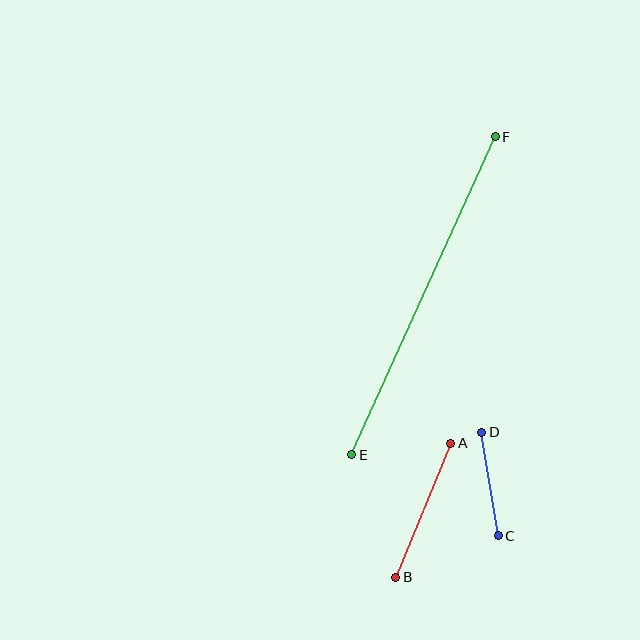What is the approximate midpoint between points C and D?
The midpoint is at approximately (490, 484) pixels.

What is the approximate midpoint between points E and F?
The midpoint is at approximately (423, 296) pixels.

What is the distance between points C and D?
The distance is approximately 105 pixels.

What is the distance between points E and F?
The distance is approximately 349 pixels.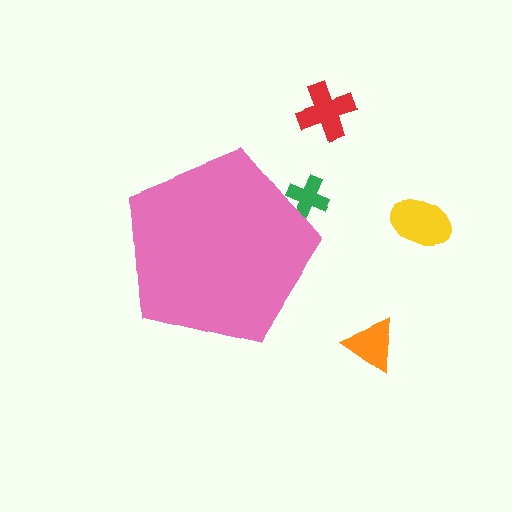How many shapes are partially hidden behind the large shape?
1 shape is partially hidden.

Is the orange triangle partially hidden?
No, the orange triangle is fully visible.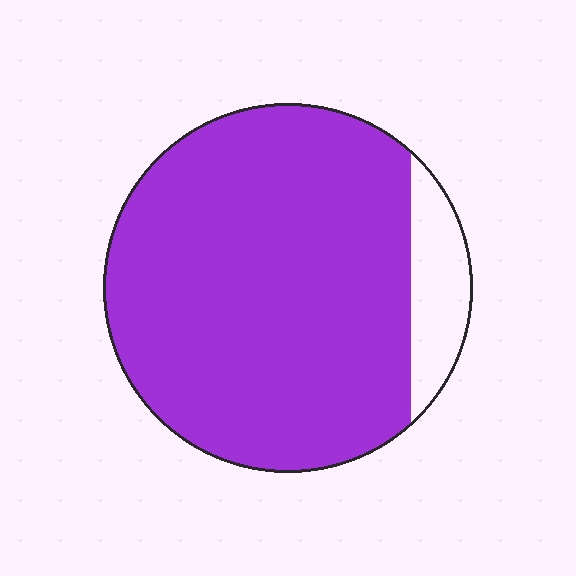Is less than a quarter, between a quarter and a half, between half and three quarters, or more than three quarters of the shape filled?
More than three quarters.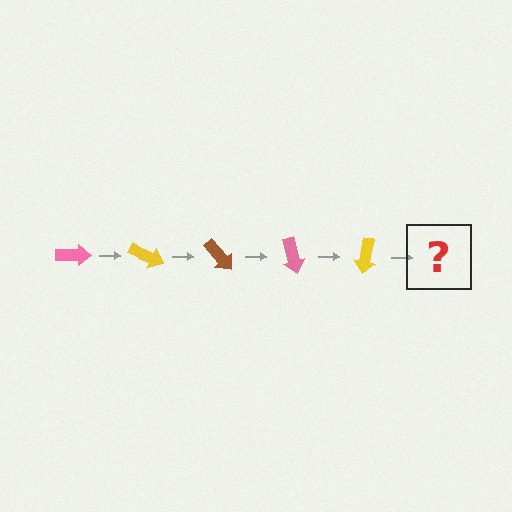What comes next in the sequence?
The next element should be a brown arrow, rotated 125 degrees from the start.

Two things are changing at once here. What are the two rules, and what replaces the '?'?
The two rules are that it rotates 25 degrees each step and the color cycles through pink, yellow, and brown. The '?' should be a brown arrow, rotated 125 degrees from the start.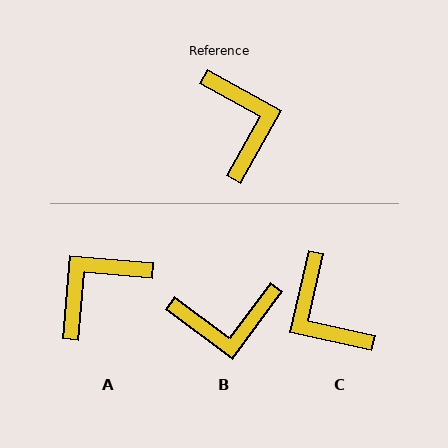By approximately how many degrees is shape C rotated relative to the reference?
Approximately 164 degrees clockwise.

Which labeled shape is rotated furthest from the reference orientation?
C, about 164 degrees away.